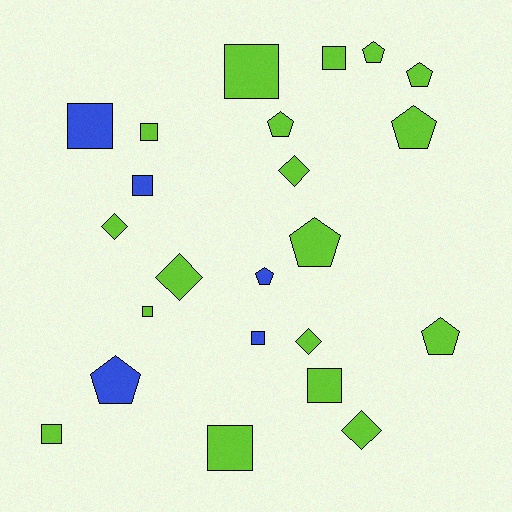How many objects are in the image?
There are 23 objects.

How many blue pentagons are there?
There are 2 blue pentagons.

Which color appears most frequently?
Lime, with 18 objects.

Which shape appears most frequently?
Square, with 10 objects.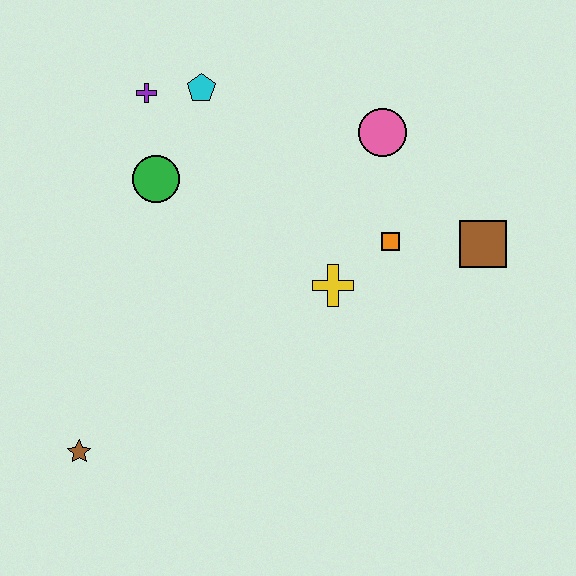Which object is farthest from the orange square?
The brown star is farthest from the orange square.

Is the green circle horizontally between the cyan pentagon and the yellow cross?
No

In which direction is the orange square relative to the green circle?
The orange square is to the right of the green circle.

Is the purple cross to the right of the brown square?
No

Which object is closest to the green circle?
The purple cross is closest to the green circle.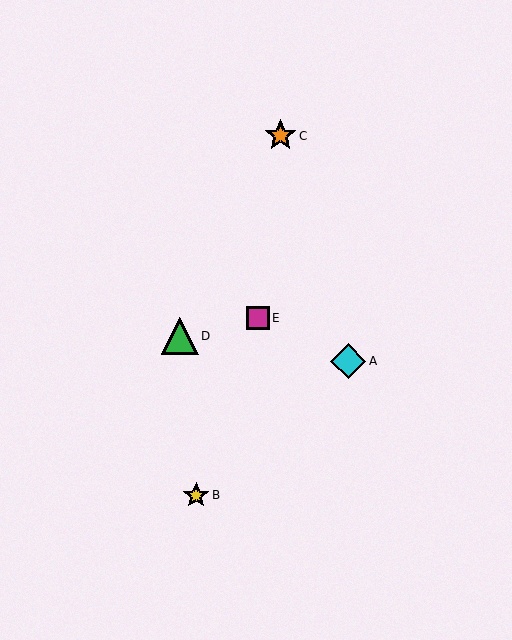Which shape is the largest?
The green triangle (labeled D) is the largest.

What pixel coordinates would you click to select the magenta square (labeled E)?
Click at (258, 318) to select the magenta square E.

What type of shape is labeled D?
Shape D is a green triangle.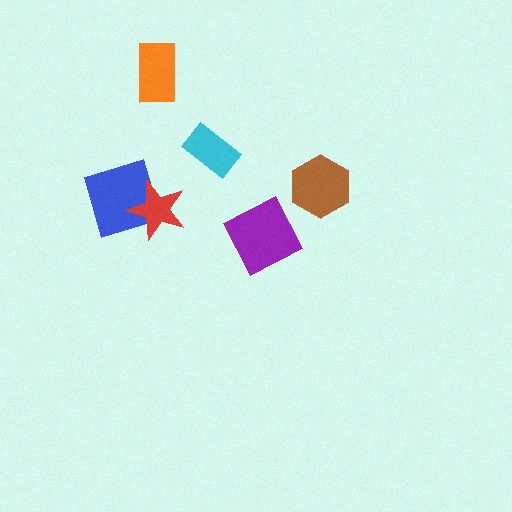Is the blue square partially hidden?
Yes, it is partially covered by another shape.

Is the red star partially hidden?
No, no other shape covers it.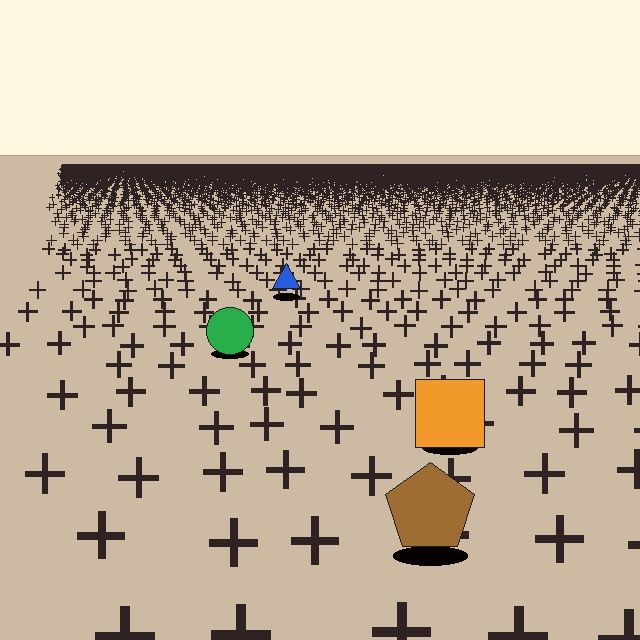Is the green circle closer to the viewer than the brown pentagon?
No. The brown pentagon is closer — you can tell from the texture gradient: the ground texture is coarser near it.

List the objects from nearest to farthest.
From nearest to farthest: the brown pentagon, the orange square, the green circle, the blue triangle.